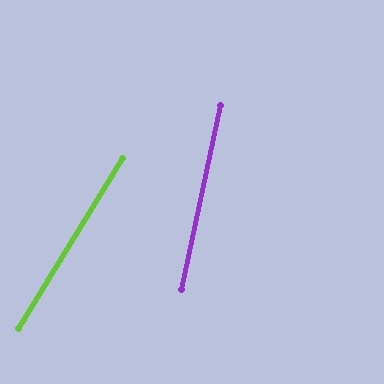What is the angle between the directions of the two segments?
Approximately 19 degrees.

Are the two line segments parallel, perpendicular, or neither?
Neither parallel nor perpendicular — they differ by about 19°.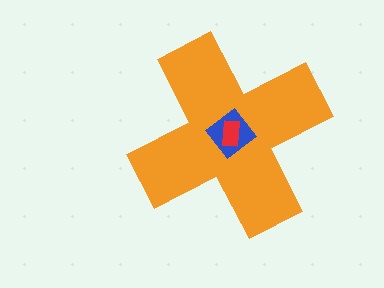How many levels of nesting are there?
3.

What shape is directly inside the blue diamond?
The red rectangle.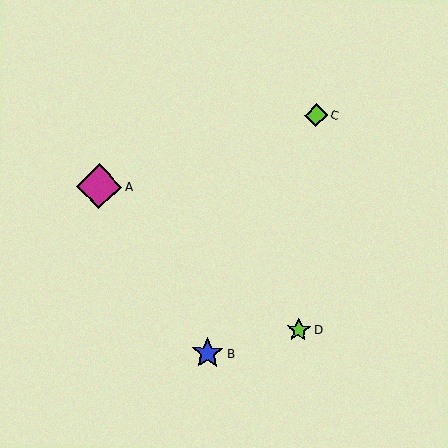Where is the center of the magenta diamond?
The center of the magenta diamond is at (99, 186).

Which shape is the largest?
The magenta diamond (labeled A) is the largest.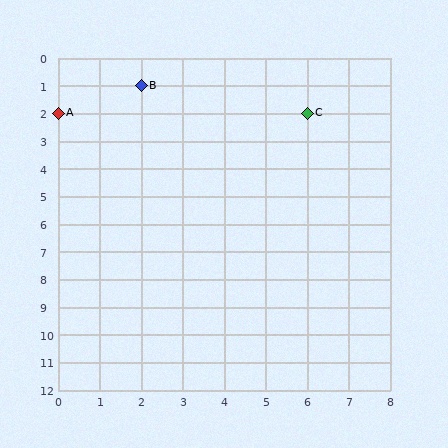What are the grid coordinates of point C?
Point C is at grid coordinates (6, 2).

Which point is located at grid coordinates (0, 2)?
Point A is at (0, 2).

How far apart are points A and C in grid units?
Points A and C are 6 columns apart.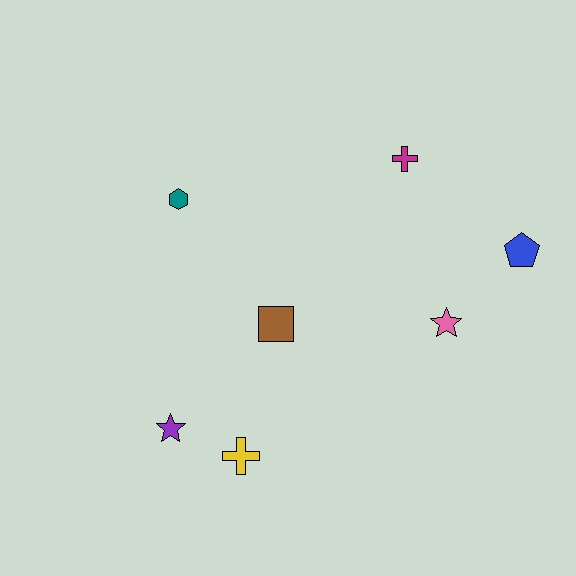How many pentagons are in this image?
There is 1 pentagon.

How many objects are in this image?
There are 7 objects.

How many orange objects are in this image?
There are no orange objects.